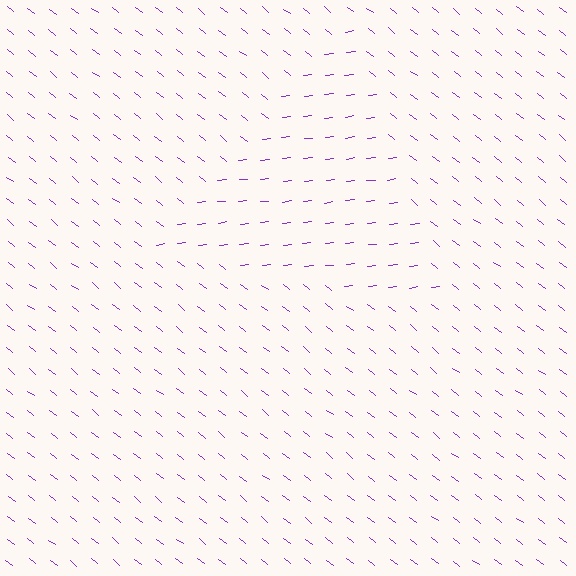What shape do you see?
I see a triangle.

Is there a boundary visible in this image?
Yes, there is a texture boundary formed by a change in line orientation.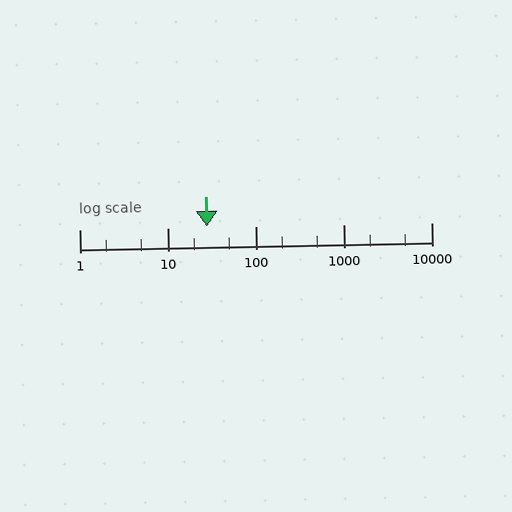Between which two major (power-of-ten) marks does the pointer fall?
The pointer is between 10 and 100.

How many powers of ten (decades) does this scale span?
The scale spans 4 decades, from 1 to 10000.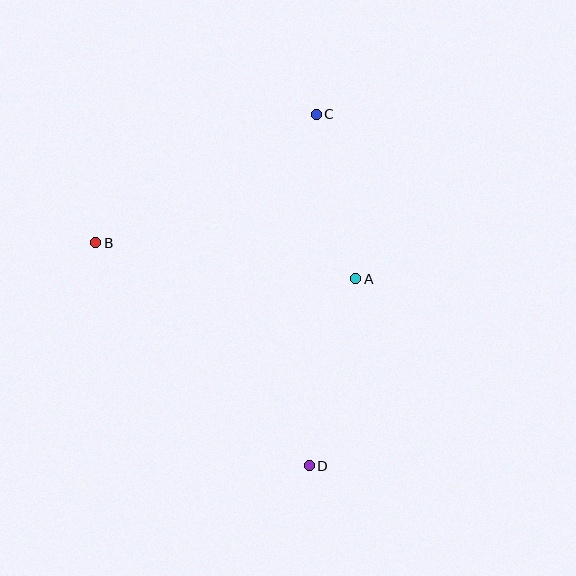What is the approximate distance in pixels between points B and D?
The distance between B and D is approximately 309 pixels.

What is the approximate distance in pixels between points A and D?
The distance between A and D is approximately 193 pixels.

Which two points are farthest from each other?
Points C and D are farthest from each other.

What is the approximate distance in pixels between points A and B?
The distance between A and B is approximately 263 pixels.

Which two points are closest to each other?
Points A and C are closest to each other.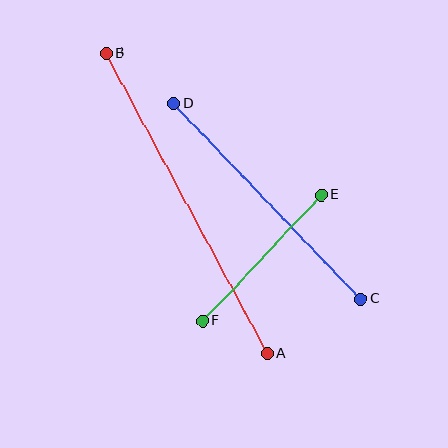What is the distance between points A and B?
The distance is approximately 341 pixels.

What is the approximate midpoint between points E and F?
The midpoint is at approximately (262, 258) pixels.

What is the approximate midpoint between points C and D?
The midpoint is at approximately (267, 201) pixels.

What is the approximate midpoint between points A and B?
The midpoint is at approximately (187, 203) pixels.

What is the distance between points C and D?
The distance is approximately 271 pixels.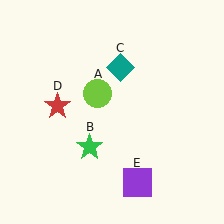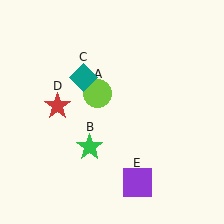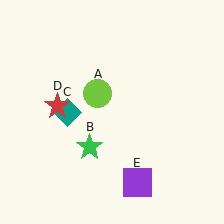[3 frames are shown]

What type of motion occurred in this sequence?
The teal diamond (object C) rotated counterclockwise around the center of the scene.